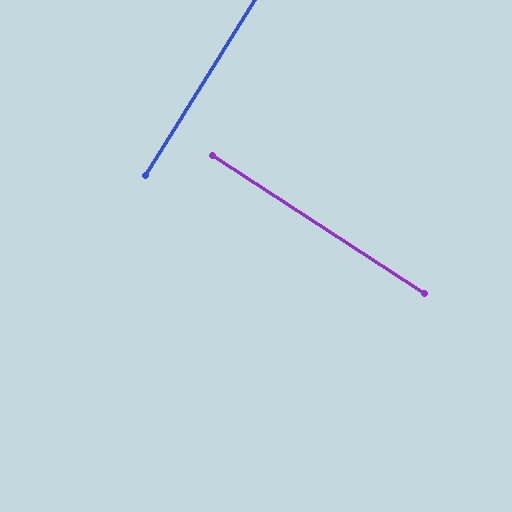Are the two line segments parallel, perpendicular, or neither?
Perpendicular — they meet at approximately 89°.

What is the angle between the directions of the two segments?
Approximately 89 degrees.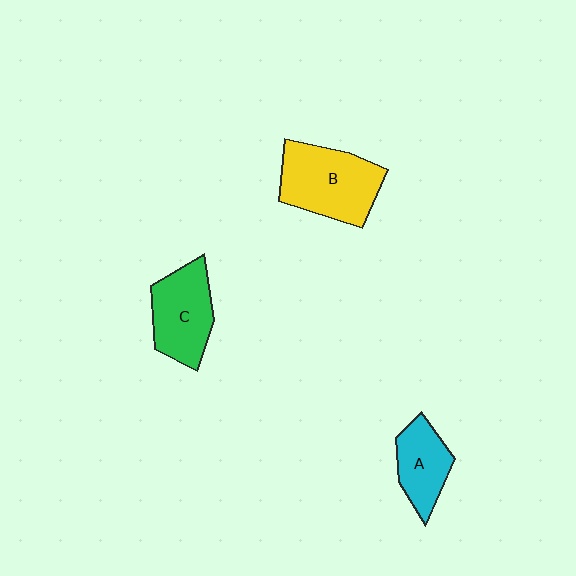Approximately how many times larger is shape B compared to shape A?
Approximately 1.6 times.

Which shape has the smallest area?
Shape A (cyan).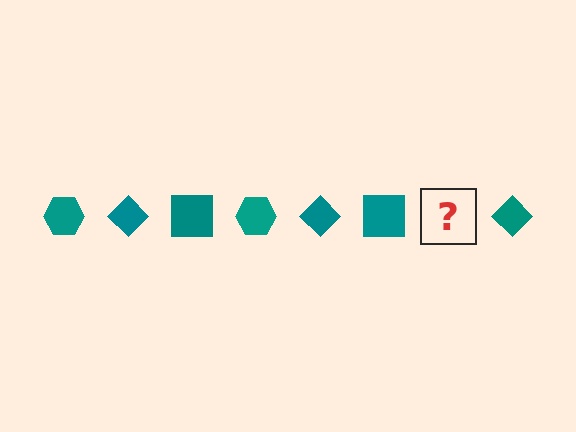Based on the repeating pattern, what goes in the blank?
The blank should be a teal hexagon.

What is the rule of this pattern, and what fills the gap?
The rule is that the pattern cycles through hexagon, diamond, square shapes in teal. The gap should be filled with a teal hexagon.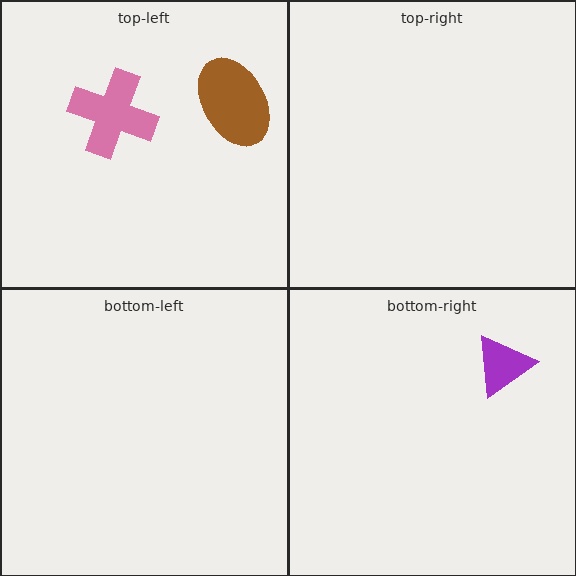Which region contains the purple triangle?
The bottom-right region.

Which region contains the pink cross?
The top-left region.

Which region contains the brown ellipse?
The top-left region.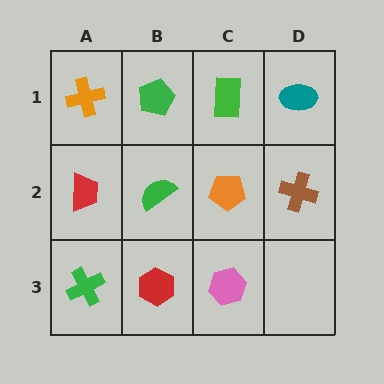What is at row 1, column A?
An orange cross.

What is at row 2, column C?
An orange pentagon.